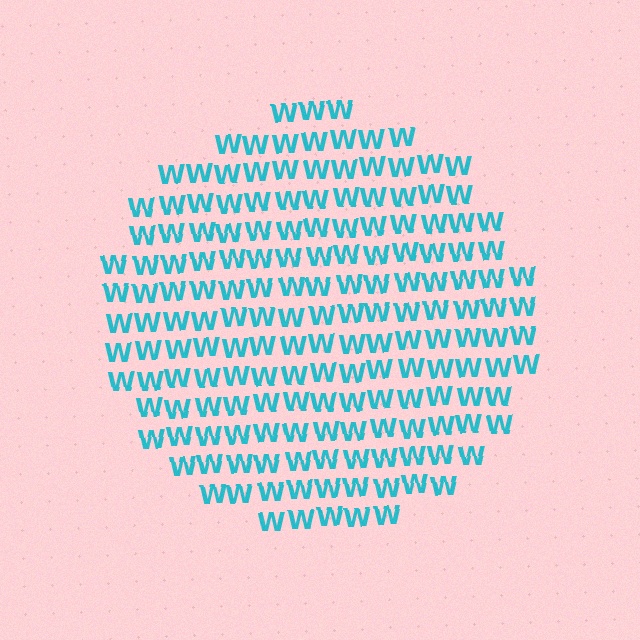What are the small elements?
The small elements are letter W's.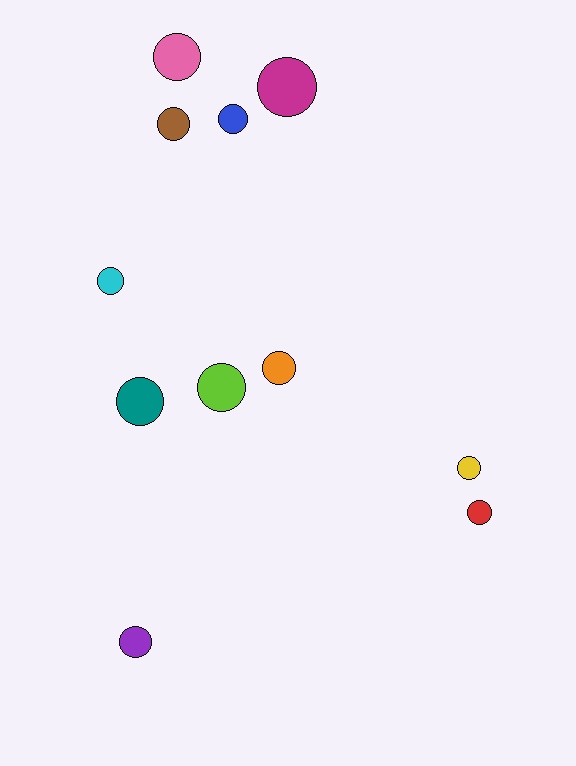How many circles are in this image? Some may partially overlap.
There are 11 circles.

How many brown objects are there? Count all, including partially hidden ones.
There is 1 brown object.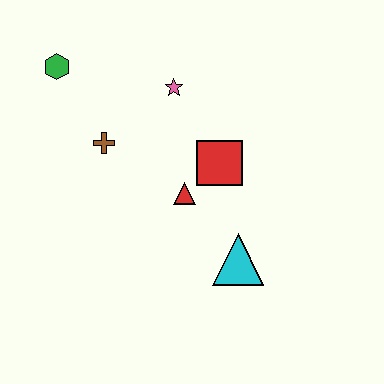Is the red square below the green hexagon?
Yes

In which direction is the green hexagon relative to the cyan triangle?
The green hexagon is above the cyan triangle.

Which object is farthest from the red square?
The green hexagon is farthest from the red square.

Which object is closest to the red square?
The red triangle is closest to the red square.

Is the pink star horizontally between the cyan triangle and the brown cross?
Yes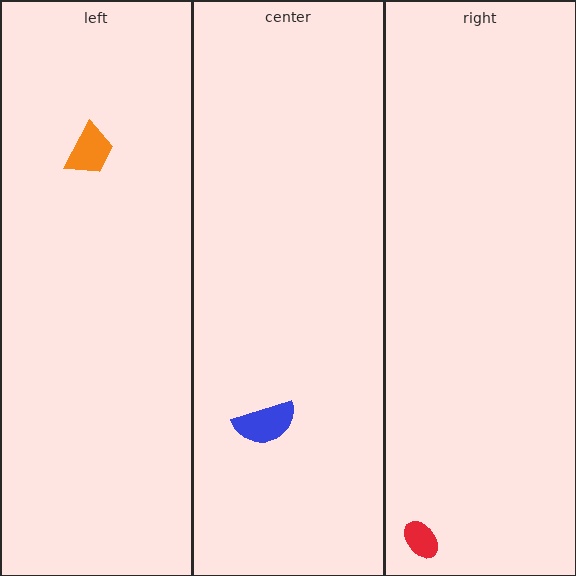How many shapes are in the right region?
1.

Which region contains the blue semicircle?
The center region.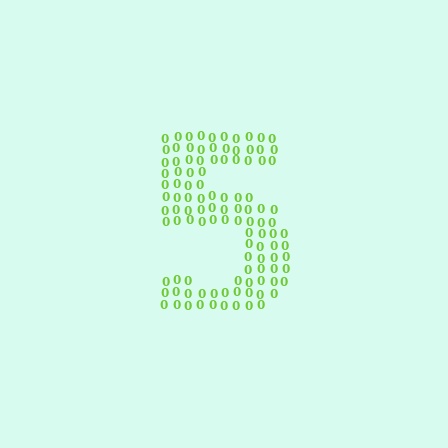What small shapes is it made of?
It is made of small digit 0's.